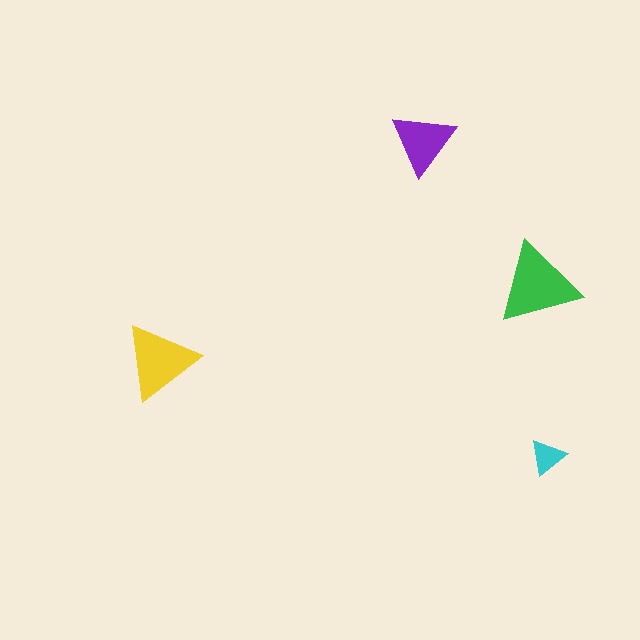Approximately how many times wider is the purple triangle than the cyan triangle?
About 2 times wider.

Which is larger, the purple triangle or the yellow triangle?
The yellow one.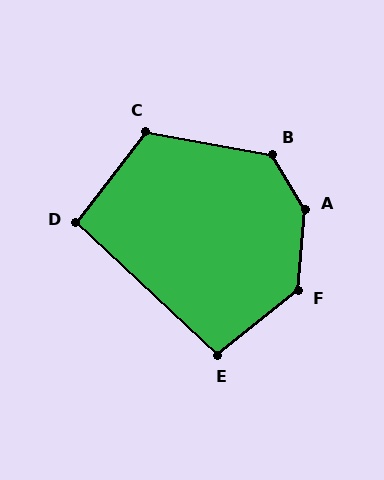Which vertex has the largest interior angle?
A, at approximately 144 degrees.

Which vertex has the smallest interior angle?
D, at approximately 95 degrees.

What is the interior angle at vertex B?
Approximately 131 degrees (obtuse).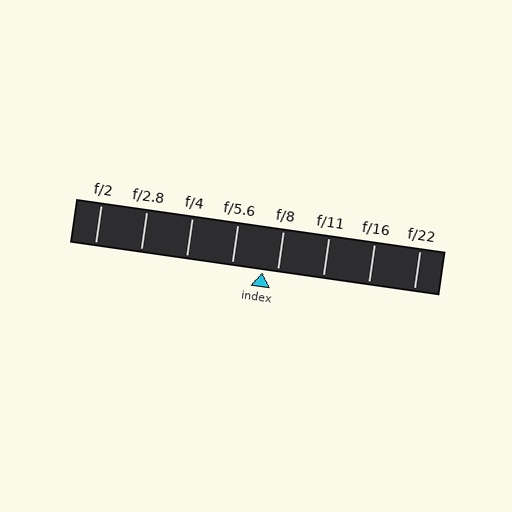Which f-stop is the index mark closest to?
The index mark is closest to f/8.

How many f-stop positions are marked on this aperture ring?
There are 8 f-stop positions marked.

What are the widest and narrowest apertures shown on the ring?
The widest aperture shown is f/2 and the narrowest is f/22.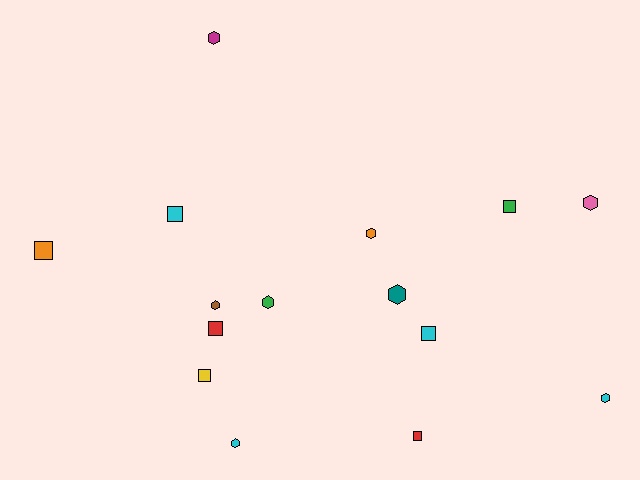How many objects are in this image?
There are 15 objects.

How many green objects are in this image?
There are 2 green objects.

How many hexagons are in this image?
There are 8 hexagons.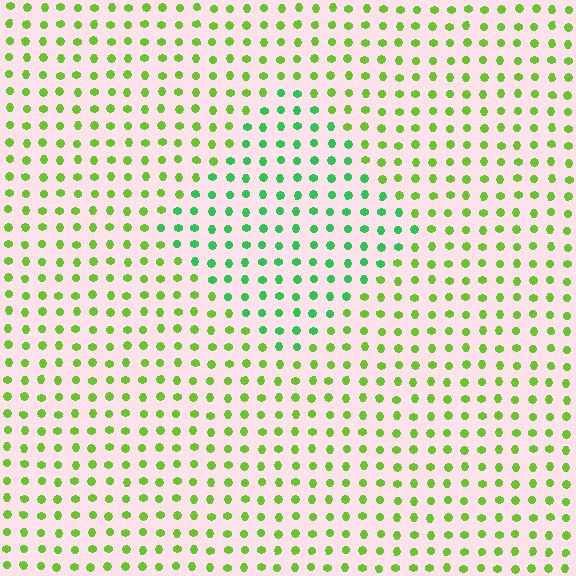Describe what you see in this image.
The image is filled with small lime elements in a uniform arrangement. A diamond-shaped region is visible where the elements are tinted to a slightly different hue, forming a subtle color boundary.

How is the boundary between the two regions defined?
The boundary is defined purely by a slight shift in hue (about 39 degrees). Spacing, size, and orientation are identical on both sides.